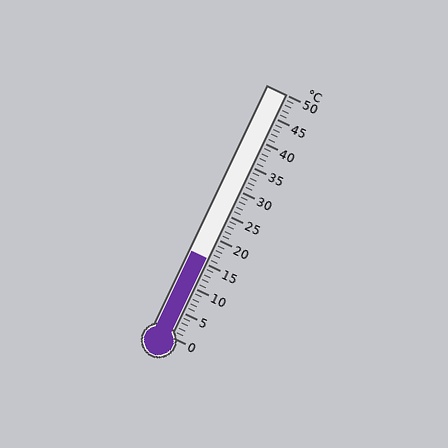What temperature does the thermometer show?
The thermometer shows approximately 16°C.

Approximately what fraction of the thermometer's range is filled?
The thermometer is filled to approximately 30% of its range.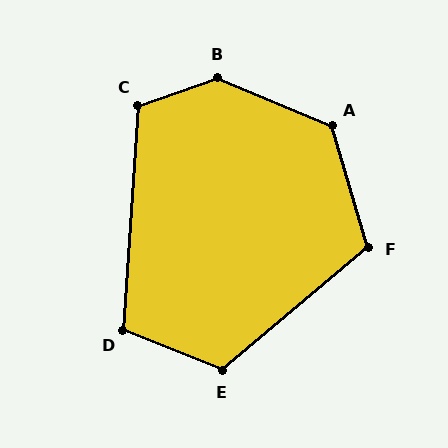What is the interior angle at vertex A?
Approximately 129 degrees (obtuse).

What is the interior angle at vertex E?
Approximately 118 degrees (obtuse).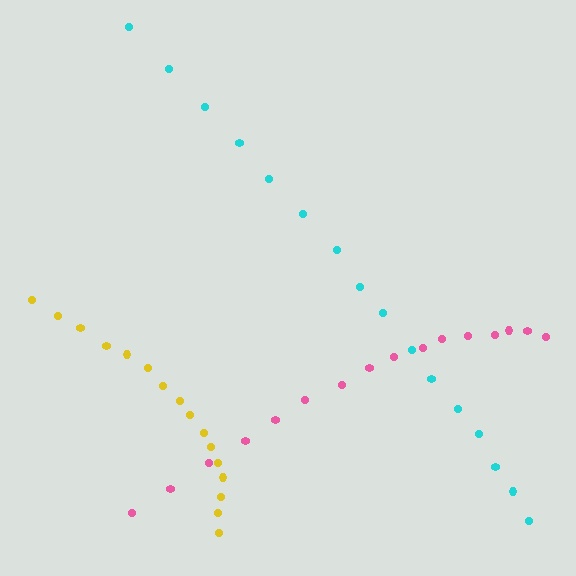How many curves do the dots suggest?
There are 3 distinct paths.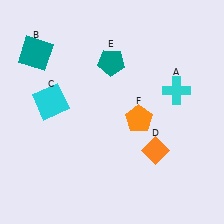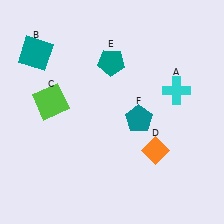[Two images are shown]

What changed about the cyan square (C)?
In Image 1, C is cyan. In Image 2, it changed to lime.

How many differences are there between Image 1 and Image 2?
There are 2 differences between the two images.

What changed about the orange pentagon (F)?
In Image 1, F is orange. In Image 2, it changed to teal.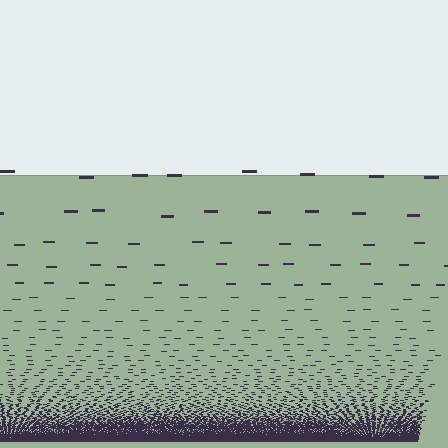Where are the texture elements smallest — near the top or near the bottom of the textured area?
Near the bottom.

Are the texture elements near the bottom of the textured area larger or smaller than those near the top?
Smaller. The gradient is inverted — elements near the bottom are smaller and denser.